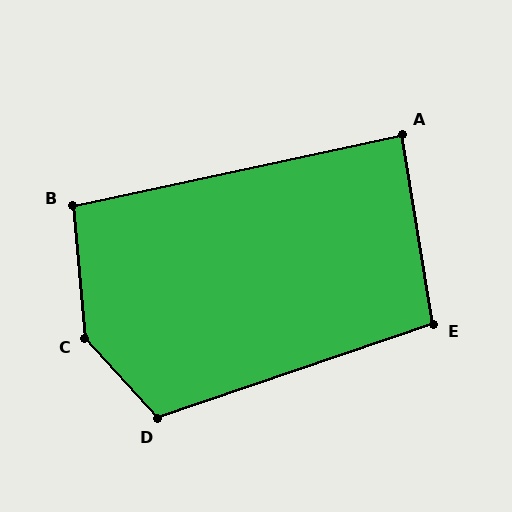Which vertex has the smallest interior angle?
A, at approximately 87 degrees.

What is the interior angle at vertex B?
Approximately 97 degrees (obtuse).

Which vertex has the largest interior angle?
C, at approximately 143 degrees.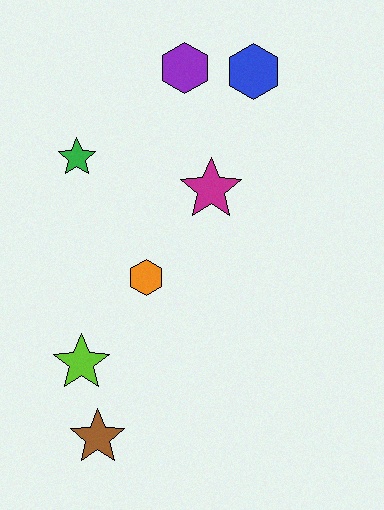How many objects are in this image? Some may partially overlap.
There are 7 objects.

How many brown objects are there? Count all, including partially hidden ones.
There is 1 brown object.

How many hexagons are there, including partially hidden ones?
There are 3 hexagons.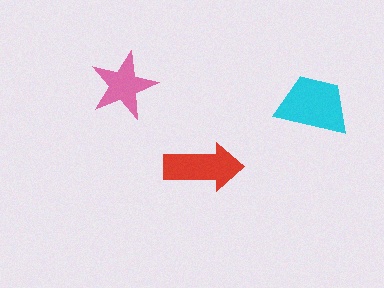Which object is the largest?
The cyan trapezoid.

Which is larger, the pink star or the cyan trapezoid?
The cyan trapezoid.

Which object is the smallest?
The pink star.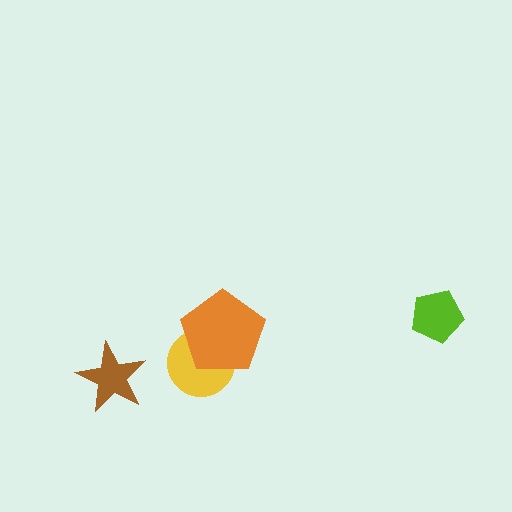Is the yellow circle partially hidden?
Yes, it is partially covered by another shape.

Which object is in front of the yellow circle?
The orange pentagon is in front of the yellow circle.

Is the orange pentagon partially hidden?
No, no other shape covers it.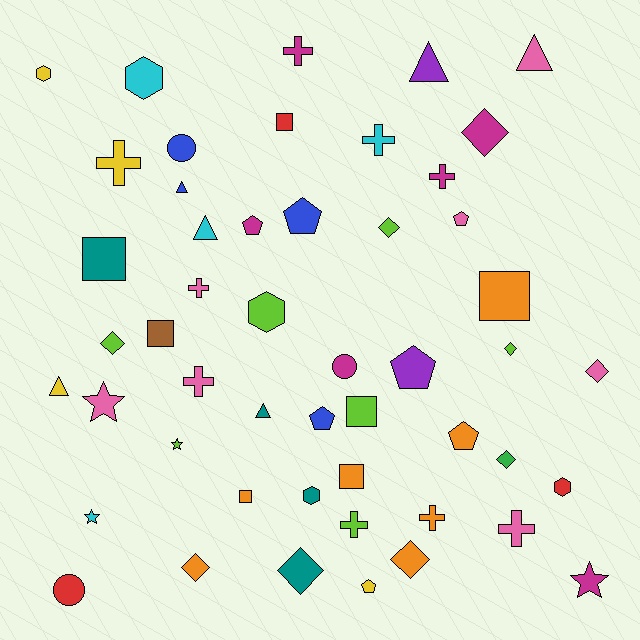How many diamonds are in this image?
There are 9 diamonds.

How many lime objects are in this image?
There are 7 lime objects.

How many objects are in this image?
There are 50 objects.